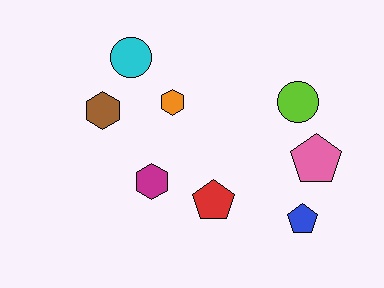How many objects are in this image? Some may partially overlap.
There are 8 objects.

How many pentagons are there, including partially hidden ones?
There are 3 pentagons.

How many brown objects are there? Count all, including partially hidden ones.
There is 1 brown object.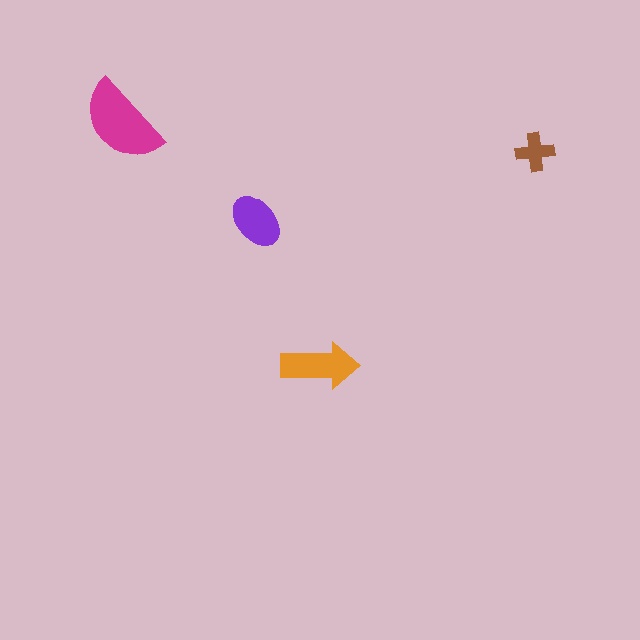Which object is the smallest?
The brown cross.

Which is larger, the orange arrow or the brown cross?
The orange arrow.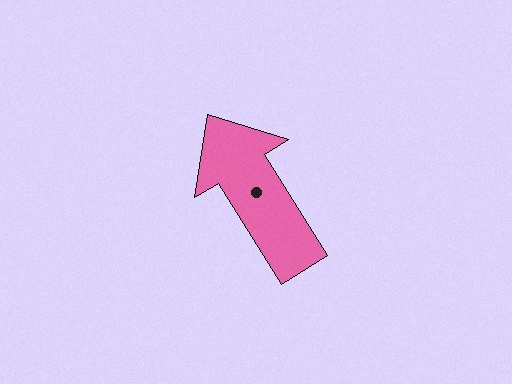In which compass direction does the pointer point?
Northwest.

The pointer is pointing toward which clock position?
Roughly 11 o'clock.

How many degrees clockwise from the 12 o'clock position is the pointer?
Approximately 328 degrees.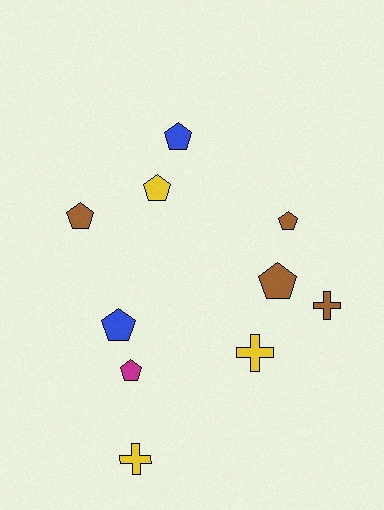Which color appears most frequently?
Brown, with 4 objects.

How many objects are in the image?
There are 10 objects.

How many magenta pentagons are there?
There is 1 magenta pentagon.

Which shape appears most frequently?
Pentagon, with 7 objects.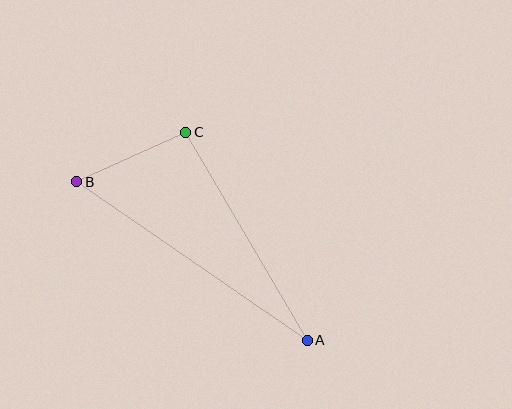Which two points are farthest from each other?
Points A and B are farthest from each other.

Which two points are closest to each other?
Points B and C are closest to each other.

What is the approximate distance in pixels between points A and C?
The distance between A and C is approximately 241 pixels.